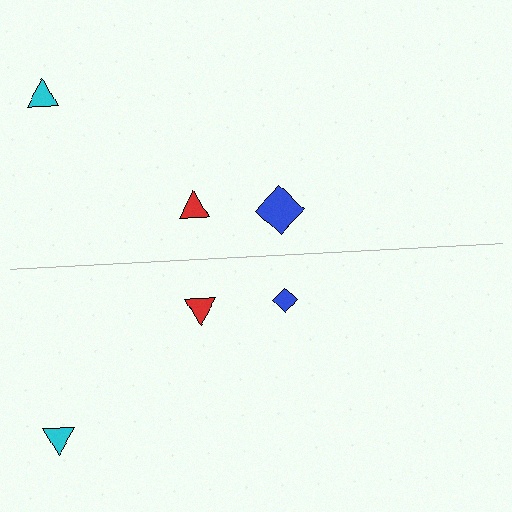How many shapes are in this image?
There are 6 shapes in this image.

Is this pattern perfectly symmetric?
No, the pattern is not perfectly symmetric. The blue diamond on the bottom side has a different size than its mirror counterpart.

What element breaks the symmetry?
The blue diamond on the bottom side has a different size than its mirror counterpart.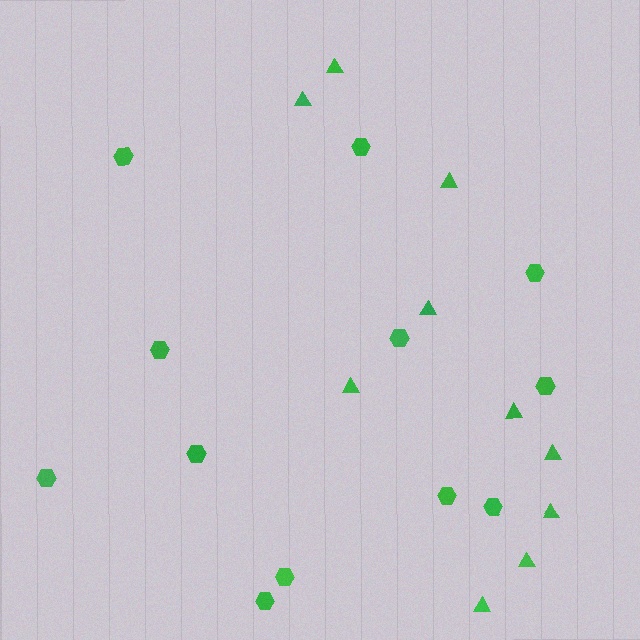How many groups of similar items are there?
There are 2 groups: one group of triangles (10) and one group of hexagons (12).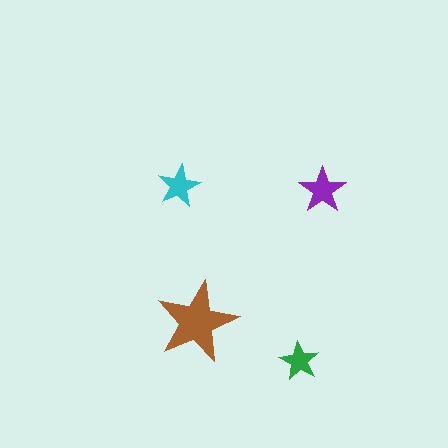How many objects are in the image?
There are 4 objects in the image.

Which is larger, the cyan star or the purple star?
The purple one.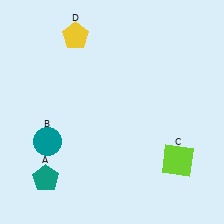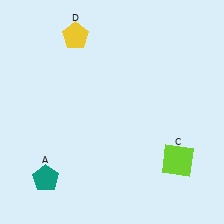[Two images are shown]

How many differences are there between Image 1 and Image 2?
There is 1 difference between the two images.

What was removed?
The teal circle (B) was removed in Image 2.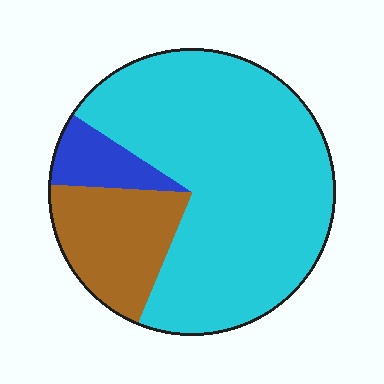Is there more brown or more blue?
Brown.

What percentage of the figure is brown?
Brown takes up between a sixth and a third of the figure.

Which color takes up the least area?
Blue, at roughly 10%.